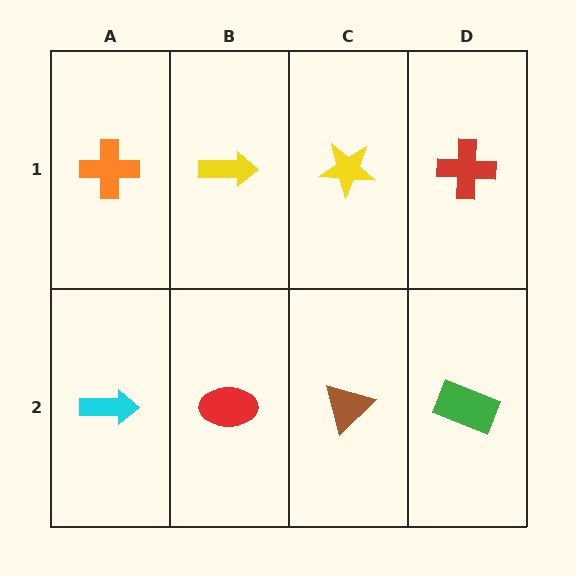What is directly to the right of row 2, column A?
A red ellipse.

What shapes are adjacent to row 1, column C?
A brown triangle (row 2, column C), a yellow arrow (row 1, column B), a red cross (row 1, column D).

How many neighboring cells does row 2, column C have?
3.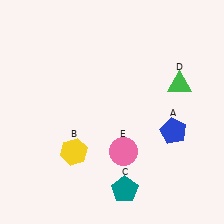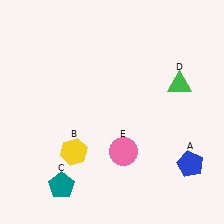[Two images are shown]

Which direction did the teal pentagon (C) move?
The teal pentagon (C) moved left.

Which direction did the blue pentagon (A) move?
The blue pentagon (A) moved down.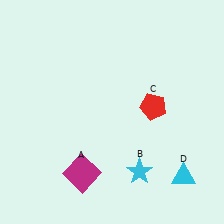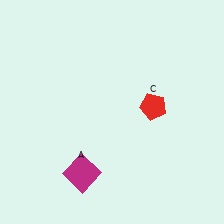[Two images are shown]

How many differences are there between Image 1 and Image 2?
There are 2 differences between the two images.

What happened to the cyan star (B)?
The cyan star (B) was removed in Image 2. It was in the bottom-right area of Image 1.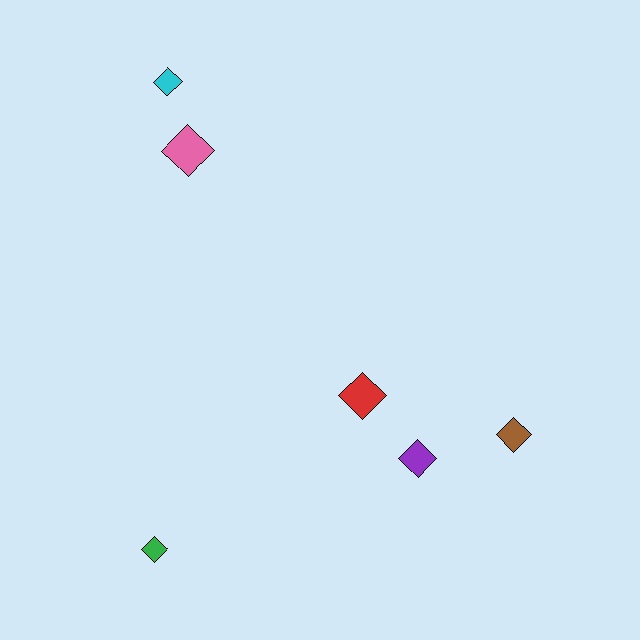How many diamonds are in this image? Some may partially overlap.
There are 6 diamonds.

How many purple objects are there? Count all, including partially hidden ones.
There is 1 purple object.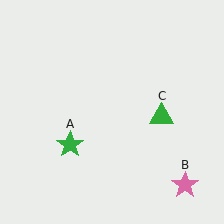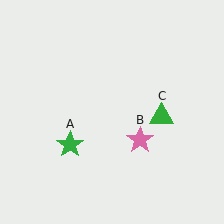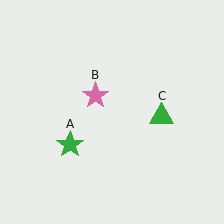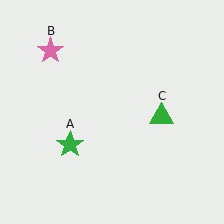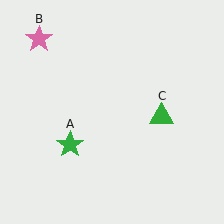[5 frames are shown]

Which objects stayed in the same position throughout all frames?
Green star (object A) and green triangle (object C) remained stationary.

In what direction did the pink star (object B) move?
The pink star (object B) moved up and to the left.